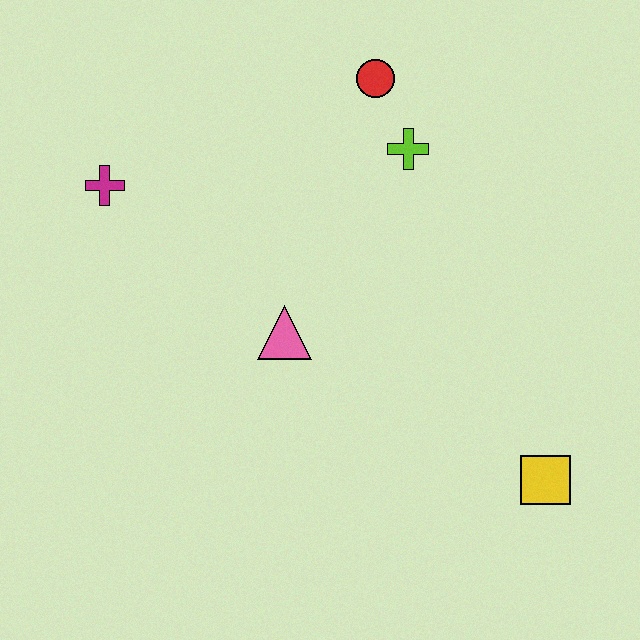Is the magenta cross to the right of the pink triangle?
No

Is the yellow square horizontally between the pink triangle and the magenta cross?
No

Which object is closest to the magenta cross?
The pink triangle is closest to the magenta cross.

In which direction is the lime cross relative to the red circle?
The lime cross is below the red circle.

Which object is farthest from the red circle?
The yellow square is farthest from the red circle.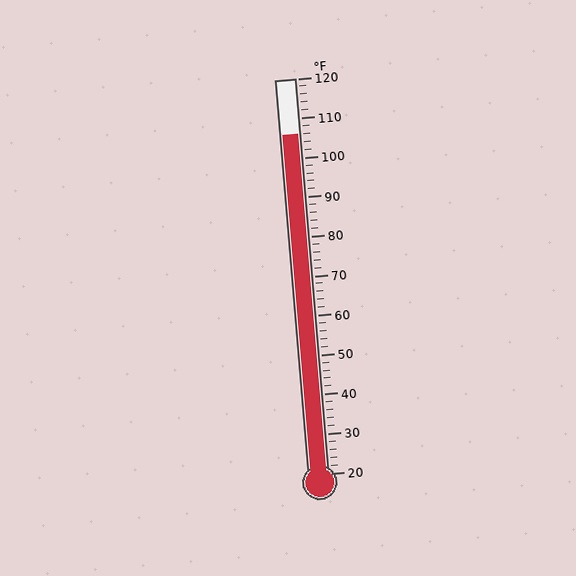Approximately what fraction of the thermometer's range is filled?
The thermometer is filled to approximately 85% of its range.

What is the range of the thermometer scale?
The thermometer scale ranges from 20°F to 120°F.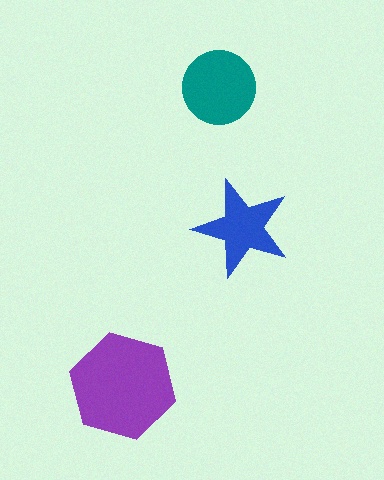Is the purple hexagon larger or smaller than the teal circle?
Larger.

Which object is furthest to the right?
The blue star is rightmost.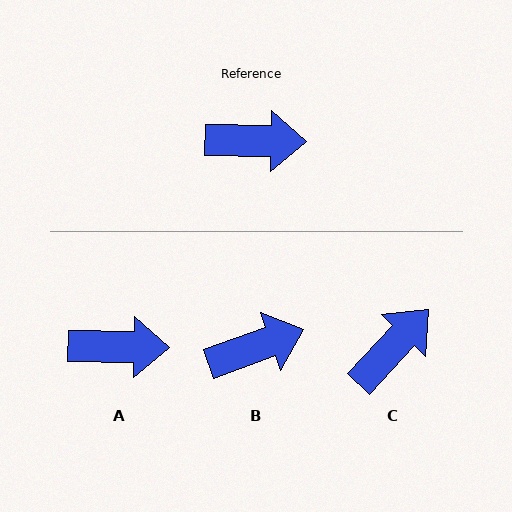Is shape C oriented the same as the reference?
No, it is off by about 48 degrees.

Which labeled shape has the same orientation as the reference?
A.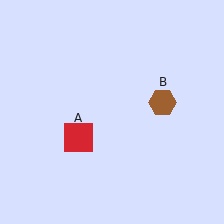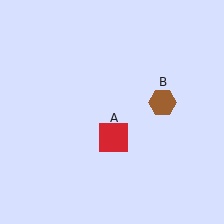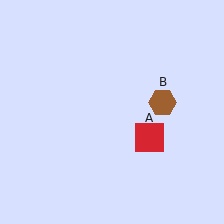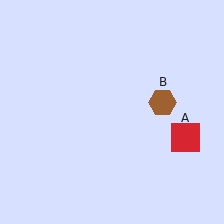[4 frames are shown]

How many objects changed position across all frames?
1 object changed position: red square (object A).